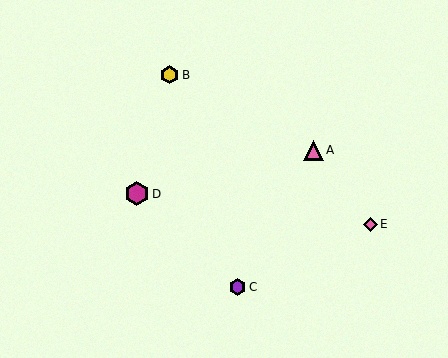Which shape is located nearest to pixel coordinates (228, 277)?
The purple hexagon (labeled C) at (238, 287) is nearest to that location.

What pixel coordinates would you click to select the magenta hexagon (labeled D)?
Click at (137, 194) to select the magenta hexagon D.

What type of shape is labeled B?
Shape B is a yellow hexagon.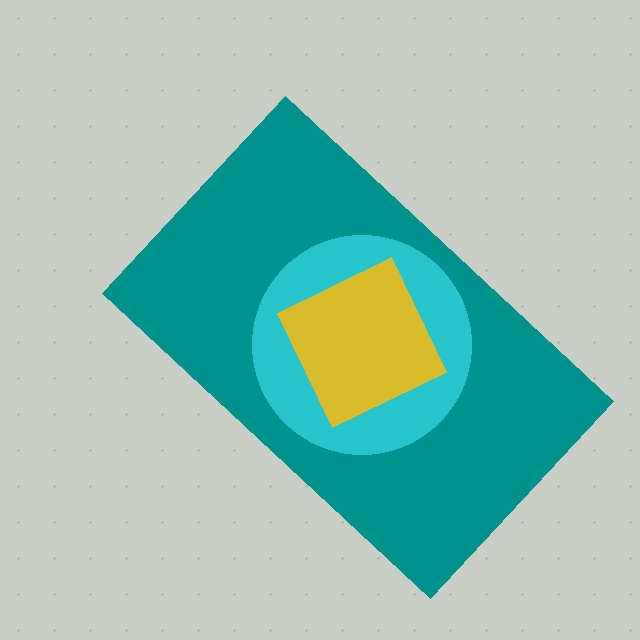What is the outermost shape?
The teal rectangle.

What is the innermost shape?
The yellow square.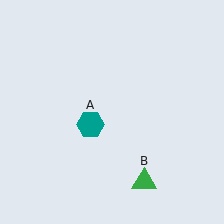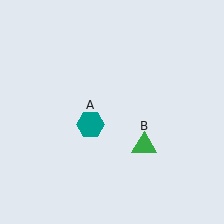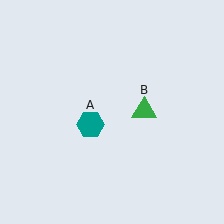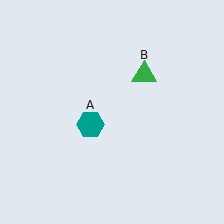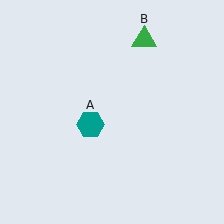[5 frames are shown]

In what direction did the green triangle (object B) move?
The green triangle (object B) moved up.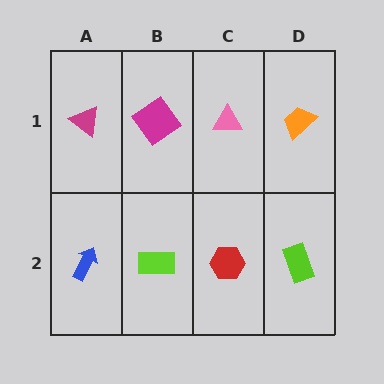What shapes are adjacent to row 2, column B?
A magenta diamond (row 1, column B), a blue arrow (row 2, column A), a red hexagon (row 2, column C).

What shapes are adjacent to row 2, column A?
A magenta triangle (row 1, column A), a lime rectangle (row 2, column B).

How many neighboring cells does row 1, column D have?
2.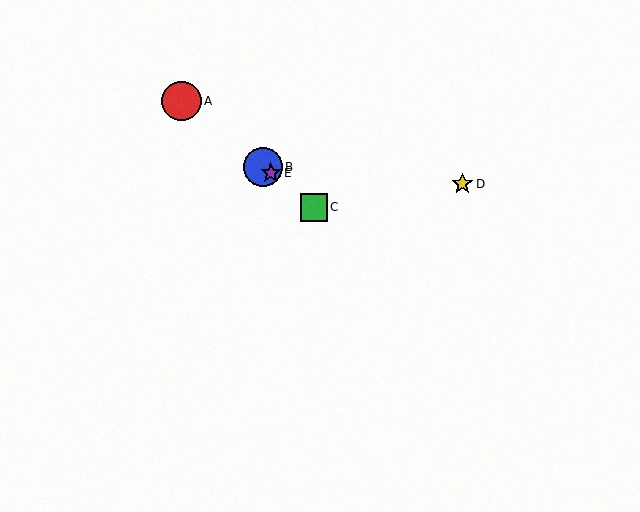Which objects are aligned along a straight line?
Objects A, B, C, E are aligned along a straight line.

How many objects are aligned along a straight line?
4 objects (A, B, C, E) are aligned along a straight line.